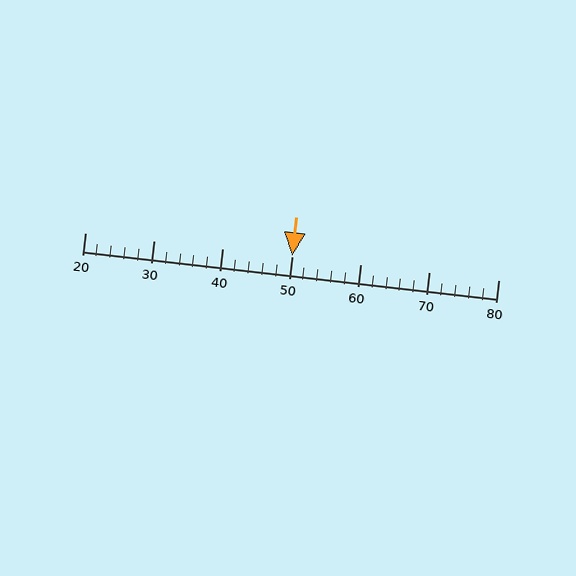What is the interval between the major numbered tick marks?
The major tick marks are spaced 10 units apart.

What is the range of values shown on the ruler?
The ruler shows values from 20 to 80.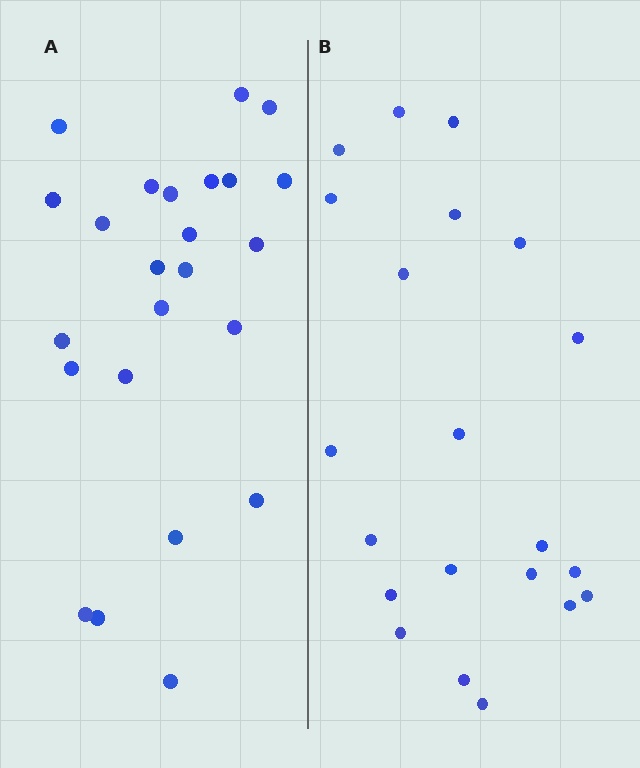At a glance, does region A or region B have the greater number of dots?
Region A (the left region) has more dots.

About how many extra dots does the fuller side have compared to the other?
Region A has just a few more — roughly 2 or 3 more dots than region B.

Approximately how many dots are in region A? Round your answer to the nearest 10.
About 20 dots. (The exact count is 24, which rounds to 20.)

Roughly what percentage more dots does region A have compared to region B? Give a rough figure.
About 15% more.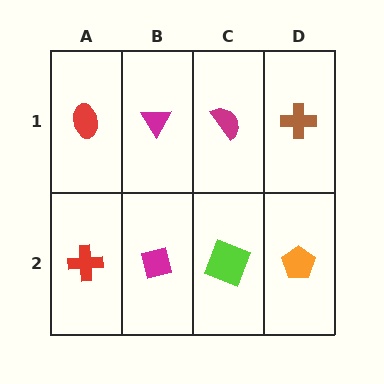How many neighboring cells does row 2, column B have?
3.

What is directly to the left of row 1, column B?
A red ellipse.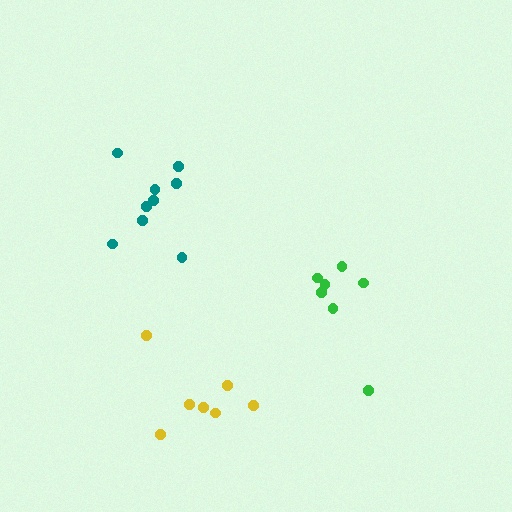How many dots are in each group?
Group 1: 7 dots, Group 2: 7 dots, Group 3: 9 dots (23 total).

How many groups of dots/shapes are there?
There are 3 groups.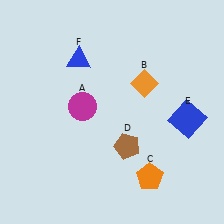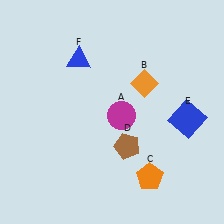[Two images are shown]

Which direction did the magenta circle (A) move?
The magenta circle (A) moved right.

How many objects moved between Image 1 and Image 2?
1 object moved between the two images.